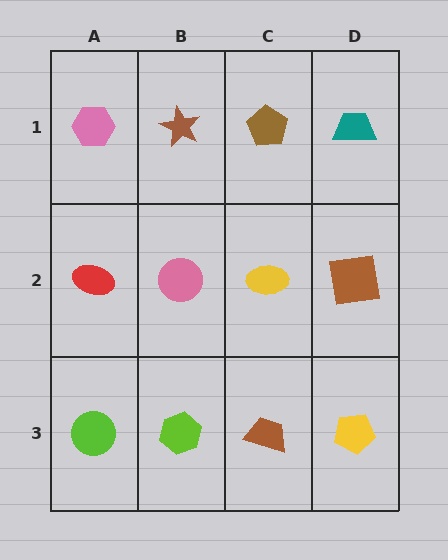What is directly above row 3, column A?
A red ellipse.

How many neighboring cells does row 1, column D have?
2.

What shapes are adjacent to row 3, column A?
A red ellipse (row 2, column A), a lime hexagon (row 3, column B).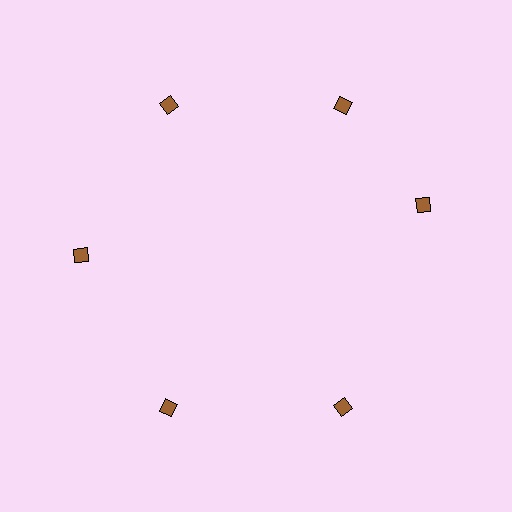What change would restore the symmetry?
The symmetry would be restored by rotating it back into even spacing with its neighbors so that all 6 diamonds sit at equal angles and equal distance from the center.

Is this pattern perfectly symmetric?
No. The 6 brown diamonds are arranged in a ring, but one element near the 3 o'clock position is rotated out of alignment along the ring, breaking the 6-fold rotational symmetry.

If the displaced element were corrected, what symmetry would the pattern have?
It would have 6-fold rotational symmetry — the pattern would map onto itself every 60 degrees.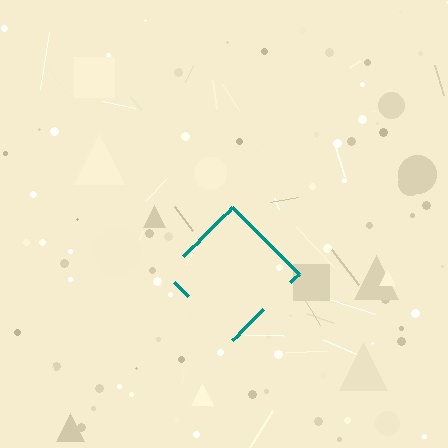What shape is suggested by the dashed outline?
The dashed outline suggests a diamond.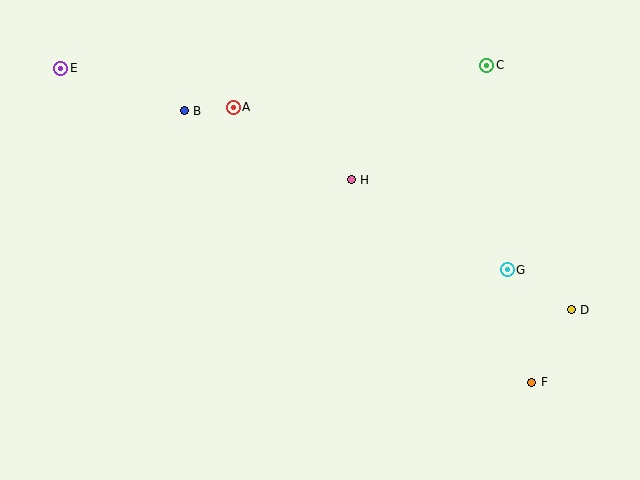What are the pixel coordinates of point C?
Point C is at (487, 65).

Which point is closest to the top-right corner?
Point C is closest to the top-right corner.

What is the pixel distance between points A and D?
The distance between A and D is 394 pixels.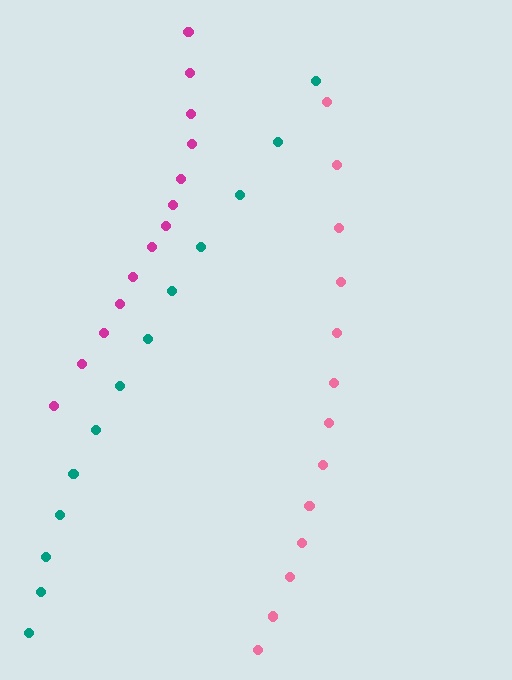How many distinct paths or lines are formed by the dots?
There are 3 distinct paths.